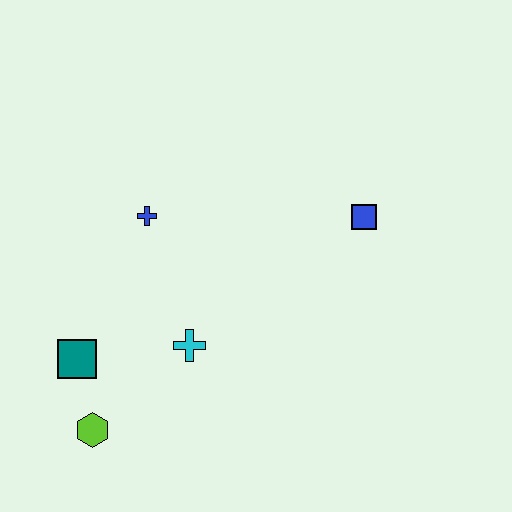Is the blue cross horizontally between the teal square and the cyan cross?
Yes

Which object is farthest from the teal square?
The blue square is farthest from the teal square.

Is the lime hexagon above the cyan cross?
No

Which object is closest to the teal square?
The lime hexagon is closest to the teal square.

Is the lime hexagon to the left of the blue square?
Yes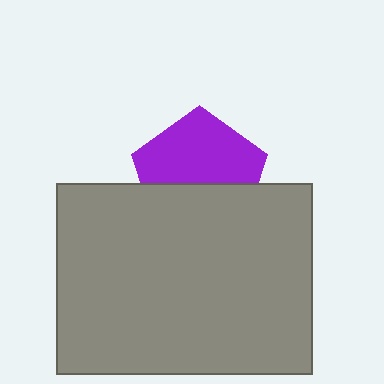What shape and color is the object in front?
The object in front is a gray rectangle.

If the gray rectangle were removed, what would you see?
You would see the complete purple pentagon.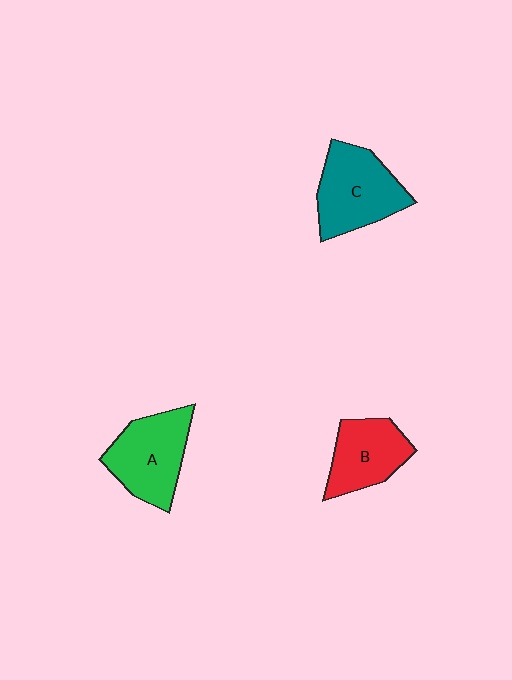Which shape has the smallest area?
Shape B (red).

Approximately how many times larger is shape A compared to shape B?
Approximately 1.2 times.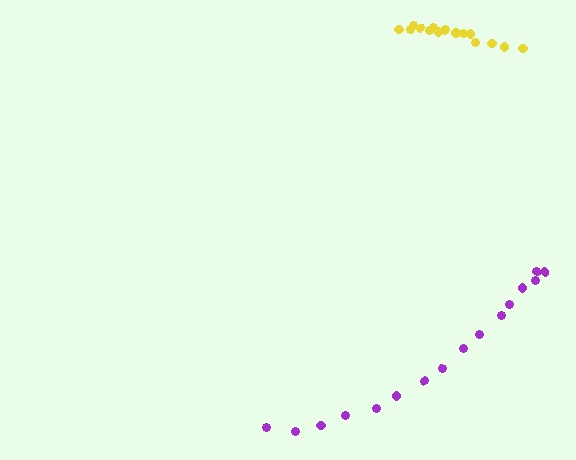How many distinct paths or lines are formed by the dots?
There are 2 distinct paths.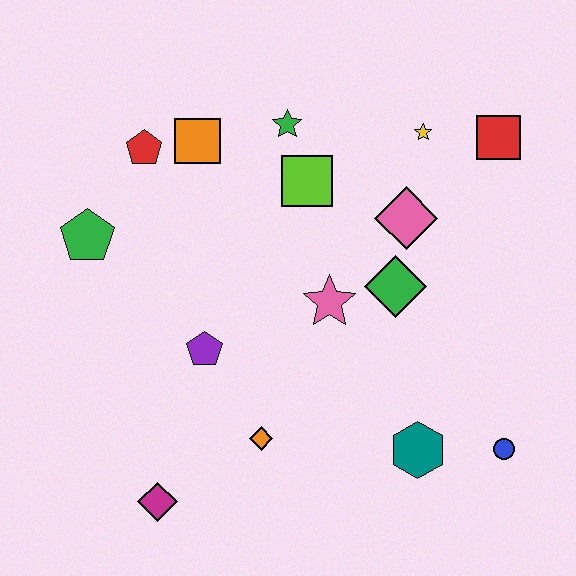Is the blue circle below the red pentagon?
Yes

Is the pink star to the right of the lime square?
Yes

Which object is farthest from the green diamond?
The magenta diamond is farthest from the green diamond.